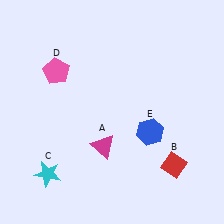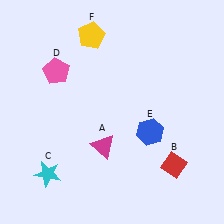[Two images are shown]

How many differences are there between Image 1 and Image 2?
There is 1 difference between the two images.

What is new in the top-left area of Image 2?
A yellow pentagon (F) was added in the top-left area of Image 2.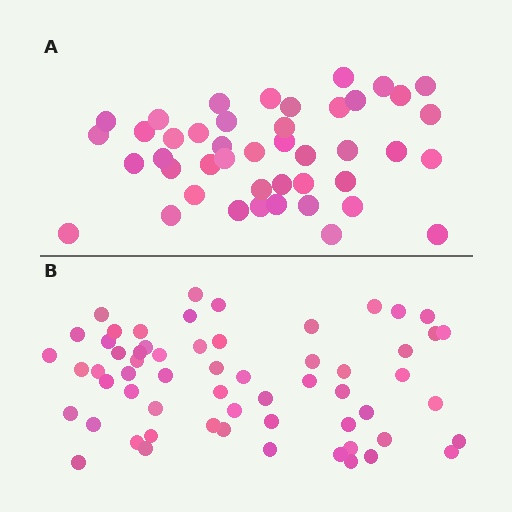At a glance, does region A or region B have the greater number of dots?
Region B (the bottom region) has more dots.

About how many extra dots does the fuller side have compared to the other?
Region B has approximately 15 more dots than region A.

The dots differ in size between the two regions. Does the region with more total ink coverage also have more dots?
No. Region A has more total ink coverage because its dots are larger, but region B actually contains more individual dots. Total area can be misleading — the number of items is what matters here.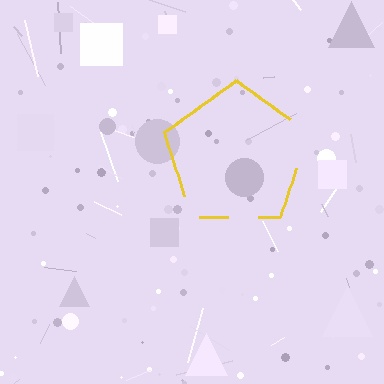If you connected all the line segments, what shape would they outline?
They would outline a pentagon.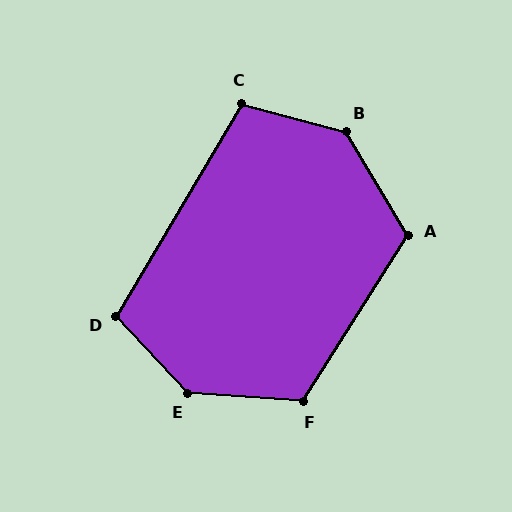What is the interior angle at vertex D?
Approximately 106 degrees (obtuse).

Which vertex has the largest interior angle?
E, at approximately 138 degrees.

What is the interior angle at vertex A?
Approximately 117 degrees (obtuse).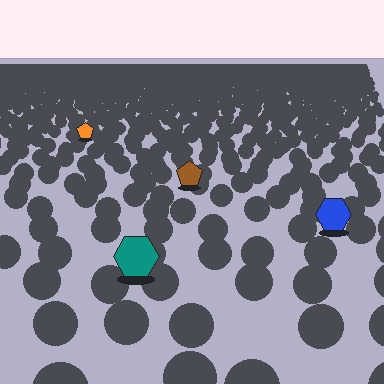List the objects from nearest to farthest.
From nearest to farthest: the teal hexagon, the blue hexagon, the brown pentagon, the orange pentagon.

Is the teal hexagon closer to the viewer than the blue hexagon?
Yes. The teal hexagon is closer — you can tell from the texture gradient: the ground texture is coarser near it.